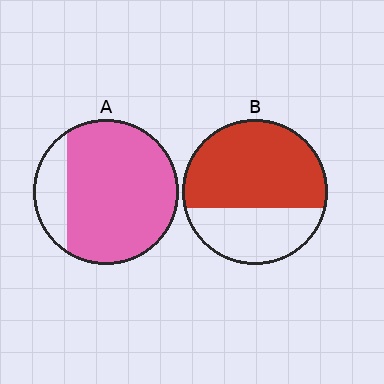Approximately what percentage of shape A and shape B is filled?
A is approximately 80% and B is approximately 65%.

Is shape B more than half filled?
Yes.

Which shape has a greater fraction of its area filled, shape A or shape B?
Shape A.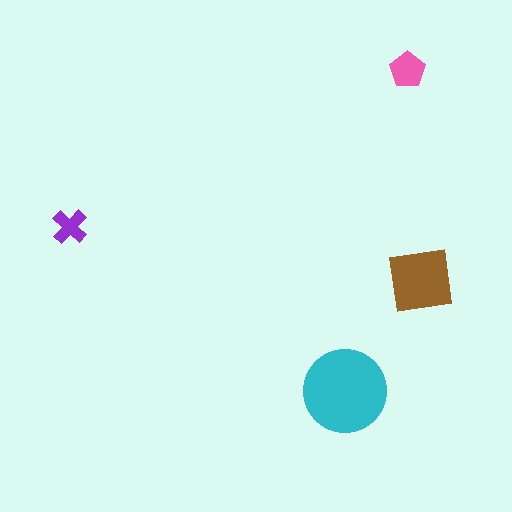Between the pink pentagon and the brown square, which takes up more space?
The brown square.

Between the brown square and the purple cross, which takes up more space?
The brown square.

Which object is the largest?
The cyan circle.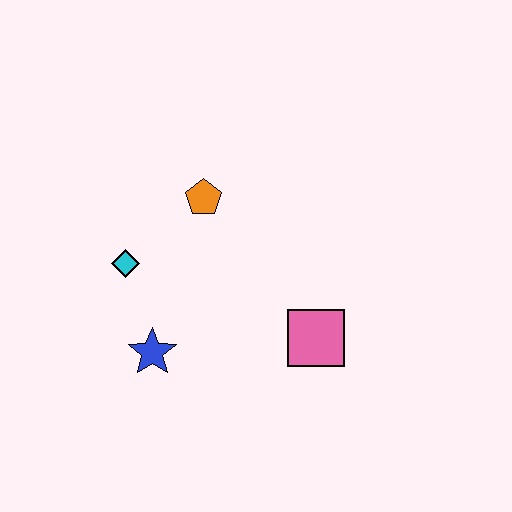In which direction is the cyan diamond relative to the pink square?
The cyan diamond is to the left of the pink square.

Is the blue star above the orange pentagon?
No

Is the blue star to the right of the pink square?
No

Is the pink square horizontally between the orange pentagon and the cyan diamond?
No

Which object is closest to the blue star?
The cyan diamond is closest to the blue star.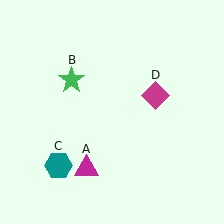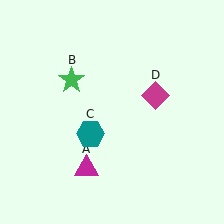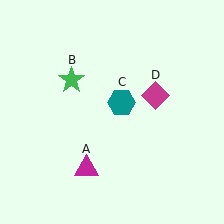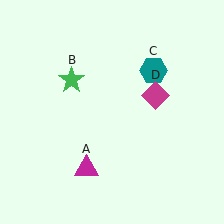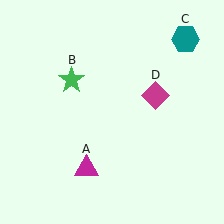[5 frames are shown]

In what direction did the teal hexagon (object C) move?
The teal hexagon (object C) moved up and to the right.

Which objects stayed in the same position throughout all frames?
Magenta triangle (object A) and green star (object B) and magenta diamond (object D) remained stationary.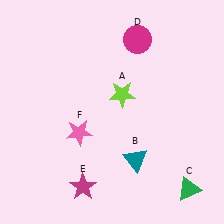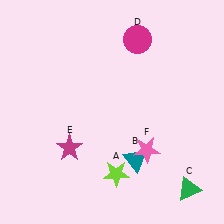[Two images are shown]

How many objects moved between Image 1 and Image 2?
3 objects moved between the two images.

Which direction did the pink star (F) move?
The pink star (F) moved right.